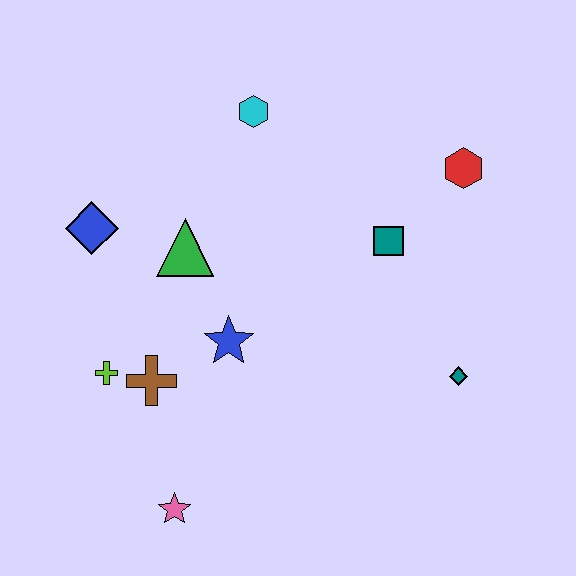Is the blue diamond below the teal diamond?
No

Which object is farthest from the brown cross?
The red hexagon is farthest from the brown cross.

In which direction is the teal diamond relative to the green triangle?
The teal diamond is to the right of the green triangle.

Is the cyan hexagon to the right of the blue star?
Yes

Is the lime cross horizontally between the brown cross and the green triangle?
No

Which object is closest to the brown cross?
The lime cross is closest to the brown cross.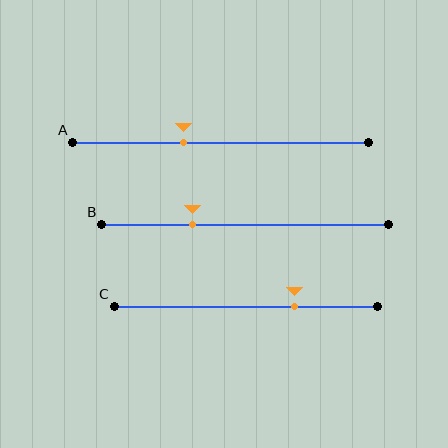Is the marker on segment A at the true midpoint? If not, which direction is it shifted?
No, the marker on segment A is shifted to the left by about 12% of the segment length.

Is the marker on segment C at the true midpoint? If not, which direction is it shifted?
No, the marker on segment C is shifted to the right by about 19% of the segment length.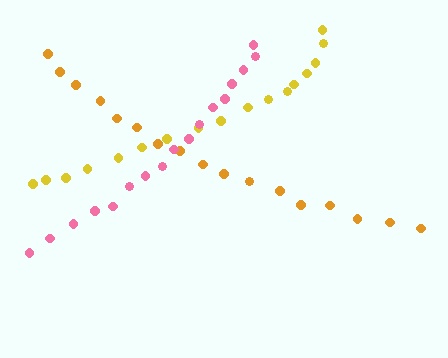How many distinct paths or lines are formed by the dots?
There are 3 distinct paths.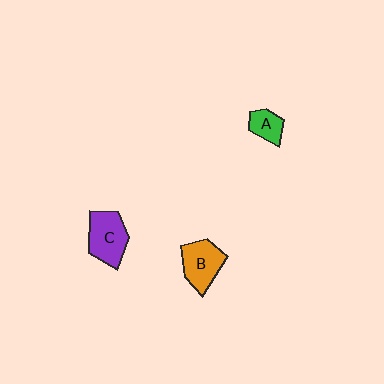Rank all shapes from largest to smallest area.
From largest to smallest: C (purple), B (orange), A (green).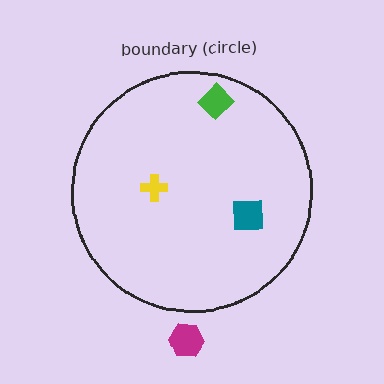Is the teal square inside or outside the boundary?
Inside.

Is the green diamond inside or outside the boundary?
Inside.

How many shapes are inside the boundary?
3 inside, 1 outside.